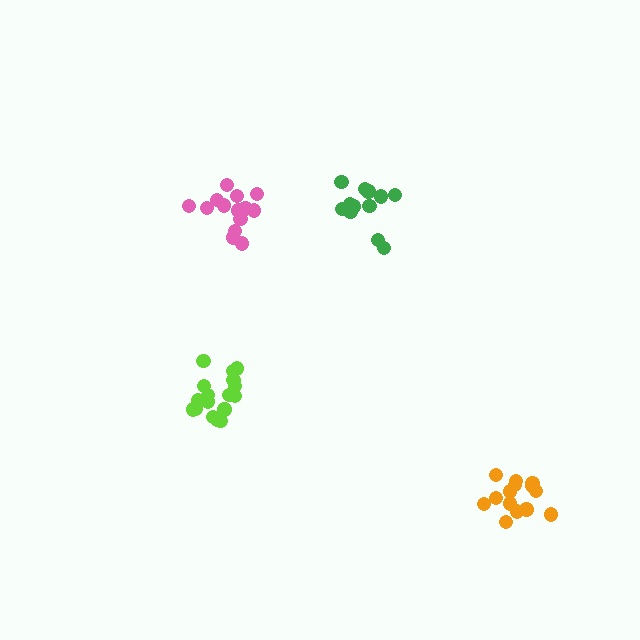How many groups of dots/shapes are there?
There are 4 groups.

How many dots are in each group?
Group 1: 17 dots, Group 2: 12 dots, Group 3: 14 dots, Group 4: 14 dots (57 total).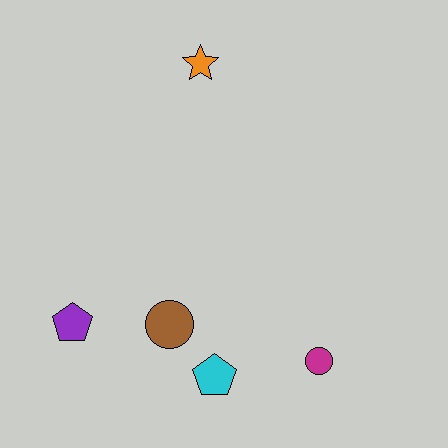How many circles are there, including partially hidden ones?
There are 2 circles.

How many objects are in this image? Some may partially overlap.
There are 5 objects.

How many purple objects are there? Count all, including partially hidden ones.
There is 1 purple object.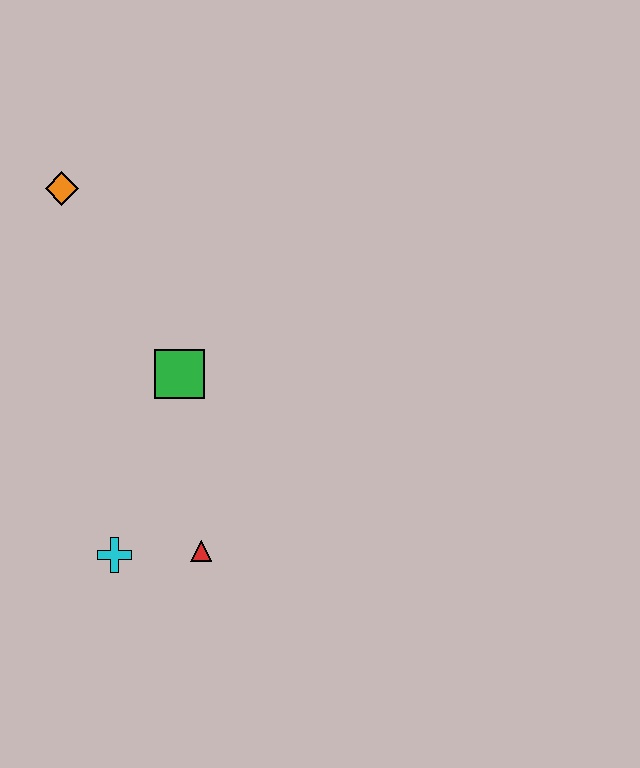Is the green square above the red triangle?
Yes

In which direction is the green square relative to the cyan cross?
The green square is above the cyan cross.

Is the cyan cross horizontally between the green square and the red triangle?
No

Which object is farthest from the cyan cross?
The orange diamond is farthest from the cyan cross.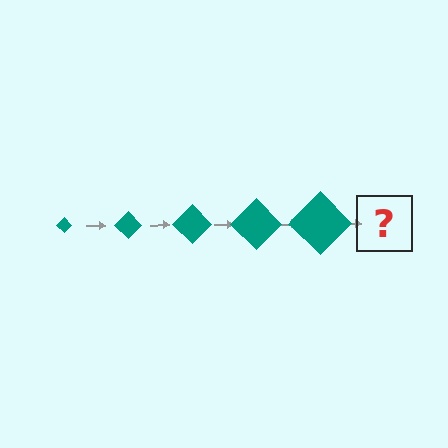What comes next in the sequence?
The next element should be a teal diamond, larger than the previous one.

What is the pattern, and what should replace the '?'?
The pattern is that the diamond gets progressively larger each step. The '?' should be a teal diamond, larger than the previous one.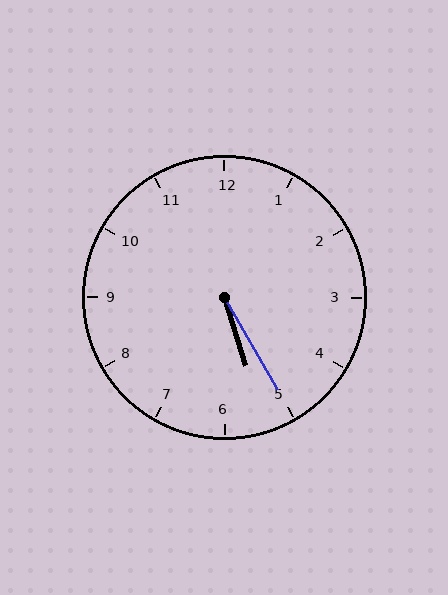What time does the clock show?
5:25.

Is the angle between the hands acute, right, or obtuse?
It is acute.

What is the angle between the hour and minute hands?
Approximately 12 degrees.